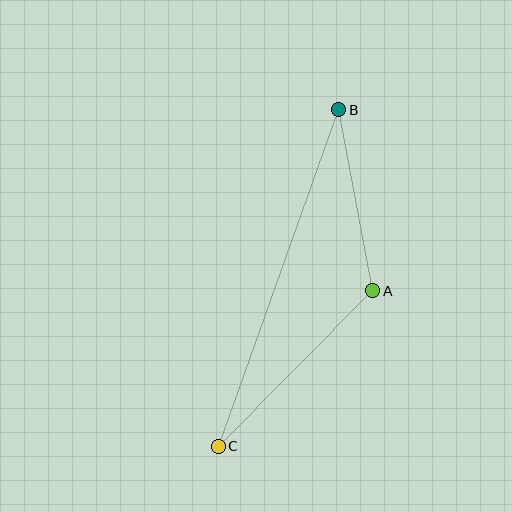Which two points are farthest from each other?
Points B and C are farthest from each other.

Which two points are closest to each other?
Points A and B are closest to each other.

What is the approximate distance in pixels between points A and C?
The distance between A and C is approximately 219 pixels.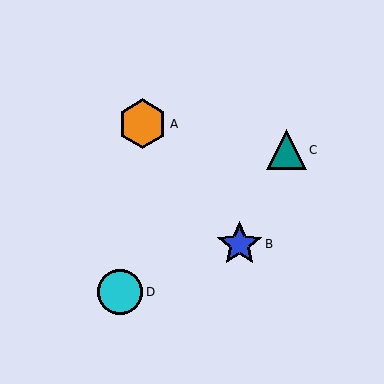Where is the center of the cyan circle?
The center of the cyan circle is at (120, 292).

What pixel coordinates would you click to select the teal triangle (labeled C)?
Click at (286, 150) to select the teal triangle C.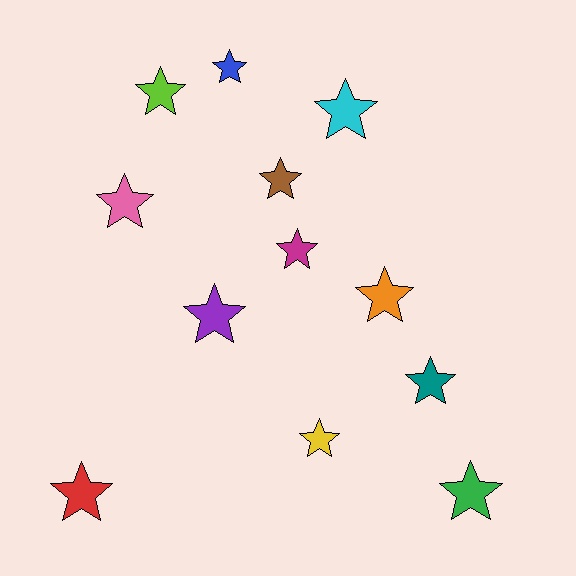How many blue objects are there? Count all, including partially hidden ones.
There is 1 blue object.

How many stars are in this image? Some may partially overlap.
There are 12 stars.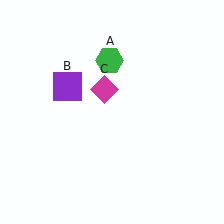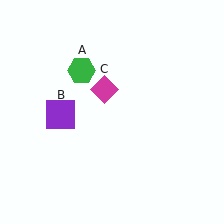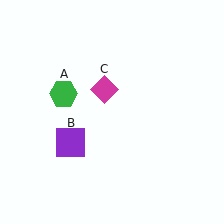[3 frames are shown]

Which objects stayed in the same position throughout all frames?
Magenta diamond (object C) remained stationary.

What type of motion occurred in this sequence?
The green hexagon (object A), purple square (object B) rotated counterclockwise around the center of the scene.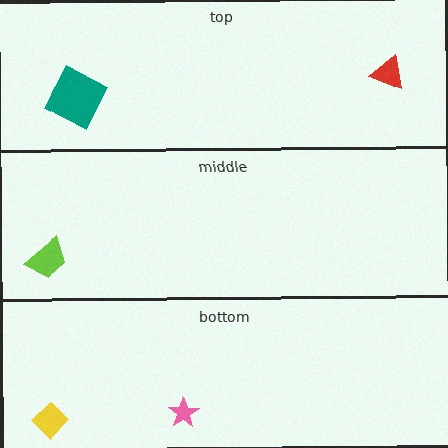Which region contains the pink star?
The bottom region.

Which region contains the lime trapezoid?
The middle region.